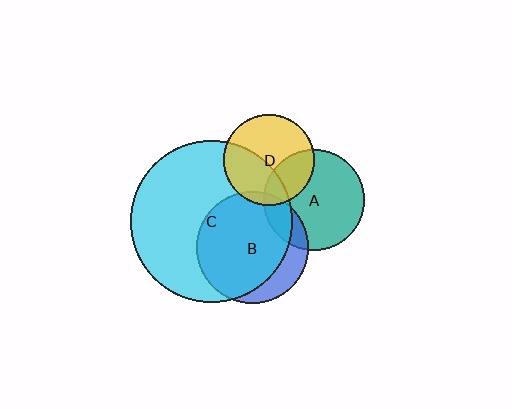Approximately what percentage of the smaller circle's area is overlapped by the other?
Approximately 80%.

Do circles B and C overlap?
Yes.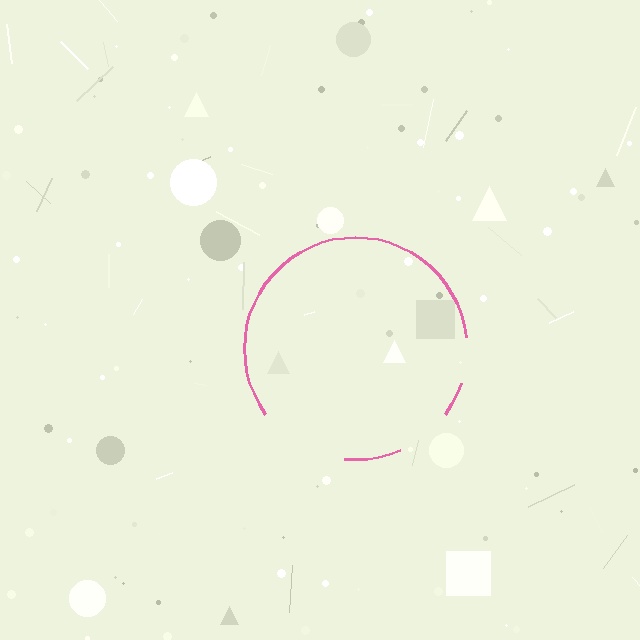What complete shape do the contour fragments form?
The contour fragments form a circle.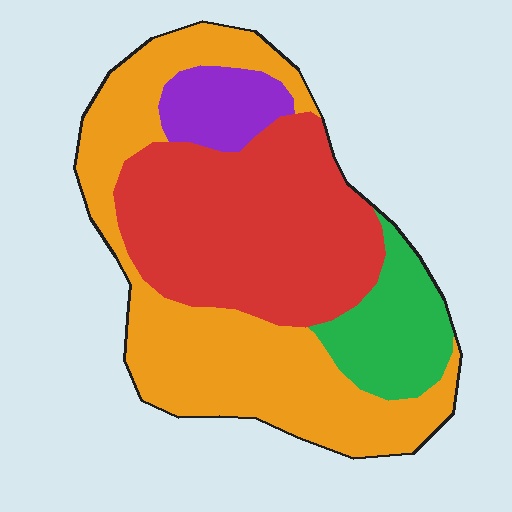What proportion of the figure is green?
Green covers roughly 15% of the figure.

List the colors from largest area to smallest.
From largest to smallest: orange, red, green, purple.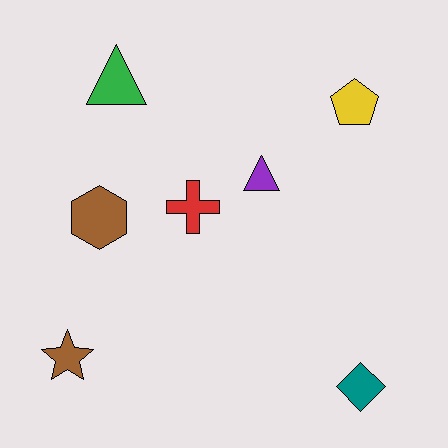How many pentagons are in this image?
There is 1 pentagon.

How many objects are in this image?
There are 7 objects.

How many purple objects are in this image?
There is 1 purple object.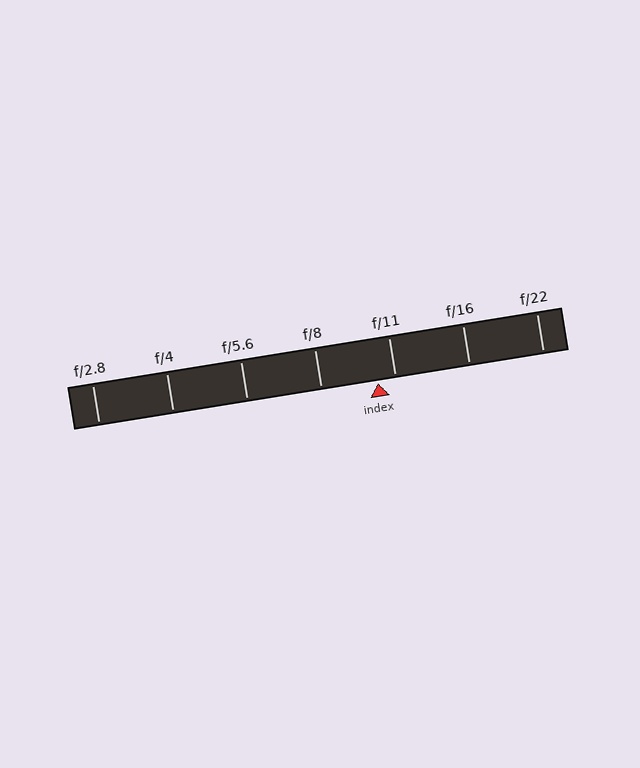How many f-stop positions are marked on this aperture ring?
There are 7 f-stop positions marked.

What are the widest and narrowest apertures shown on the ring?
The widest aperture shown is f/2.8 and the narrowest is f/22.